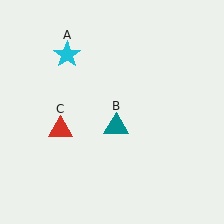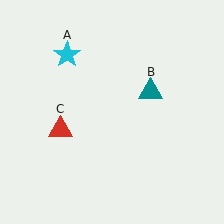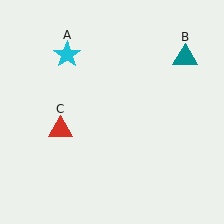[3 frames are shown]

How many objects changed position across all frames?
1 object changed position: teal triangle (object B).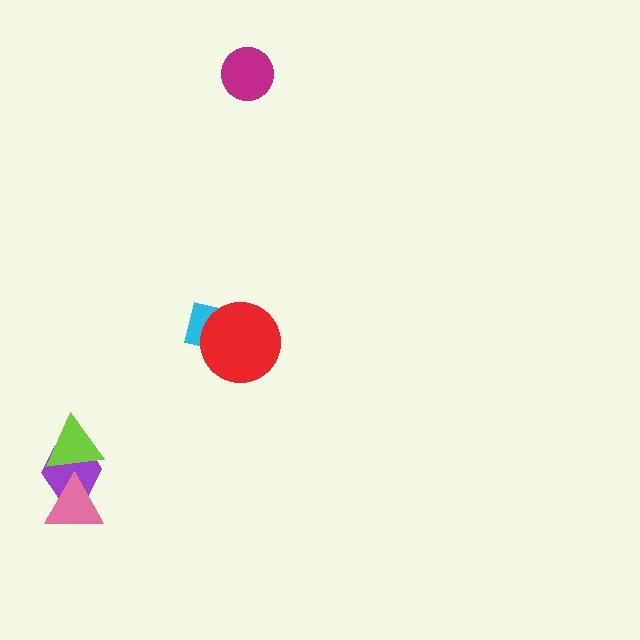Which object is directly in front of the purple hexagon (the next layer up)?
The lime triangle is directly in front of the purple hexagon.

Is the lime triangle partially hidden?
Yes, it is partially covered by another shape.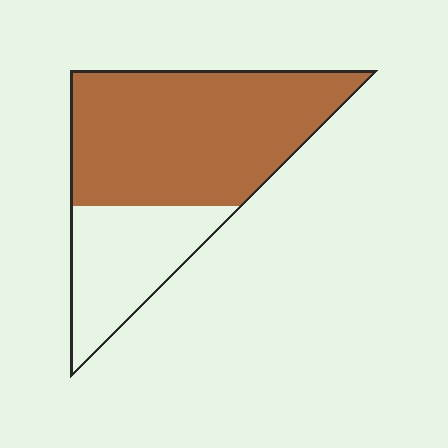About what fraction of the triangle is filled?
About two thirds (2/3).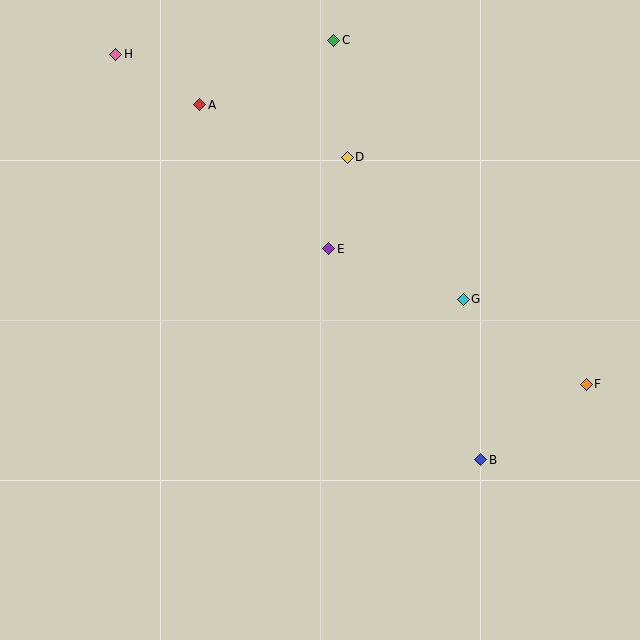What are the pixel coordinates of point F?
Point F is at (586, 385).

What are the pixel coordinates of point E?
Point E is at (329, 249).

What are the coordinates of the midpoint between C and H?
The midpoint between C and H is at (225, 47).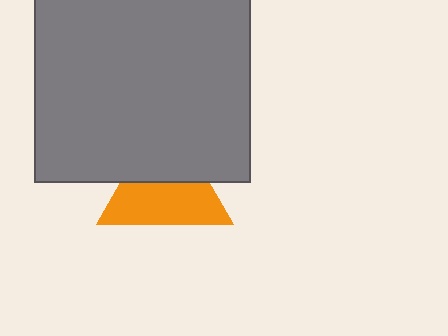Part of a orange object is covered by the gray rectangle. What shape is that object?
It is a triangle.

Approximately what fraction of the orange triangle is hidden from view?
Roughly 43% of the orange triangle is hidden behind the gray rectangle.